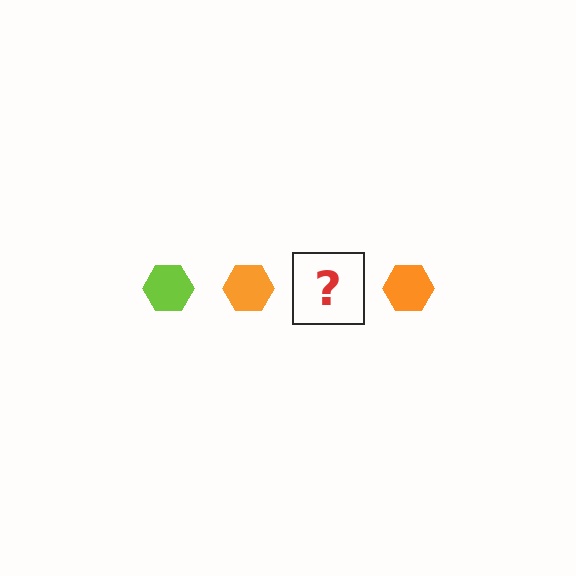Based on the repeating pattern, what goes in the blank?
The blank should be a lime hexagon.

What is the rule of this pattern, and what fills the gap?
The rule is that the pattern cycles through lime, orange hexagons. The gap should be filled with a lime hexagon.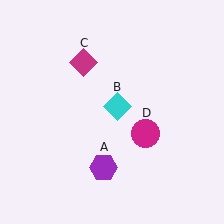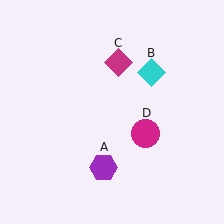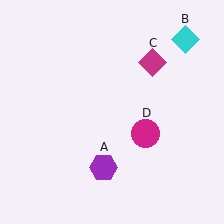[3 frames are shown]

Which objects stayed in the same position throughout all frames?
Purple hexagon (object A) and magenta circle (object D) remained stationary.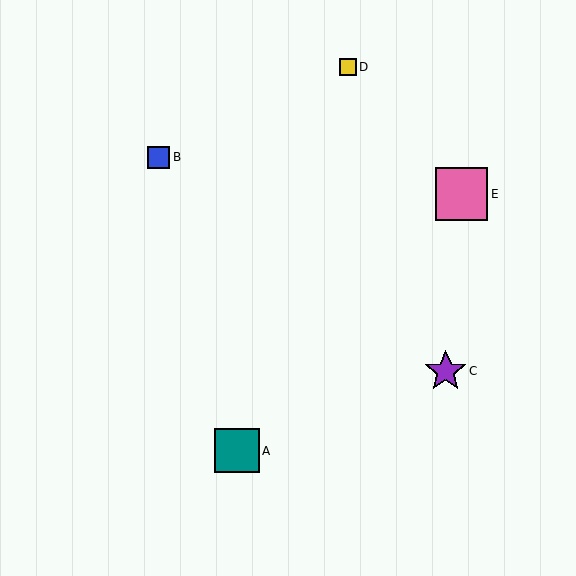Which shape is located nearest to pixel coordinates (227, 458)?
The teal square (labeled A) at (237, 451) is nearest to that location.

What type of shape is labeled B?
Shape B is a blue square.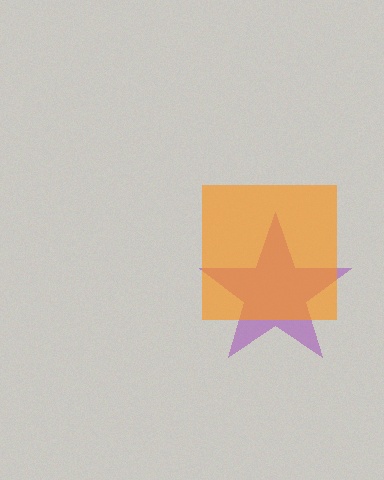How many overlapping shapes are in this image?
There are 2 overlapping shapes in the image.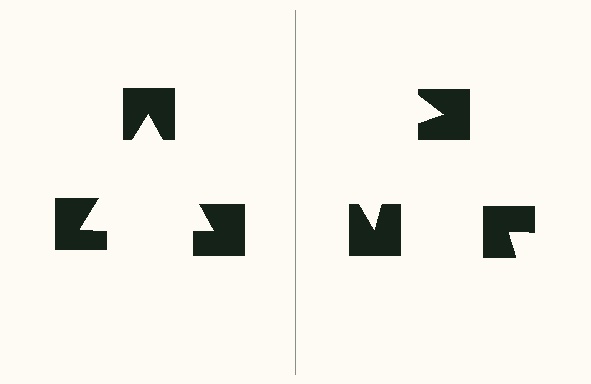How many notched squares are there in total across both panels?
6 — 3 on each side.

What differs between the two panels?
The notched squares are positioned identically on both sides; only the wedge orientations differ. On the left they align to a triangle; on the right they are misaligned.